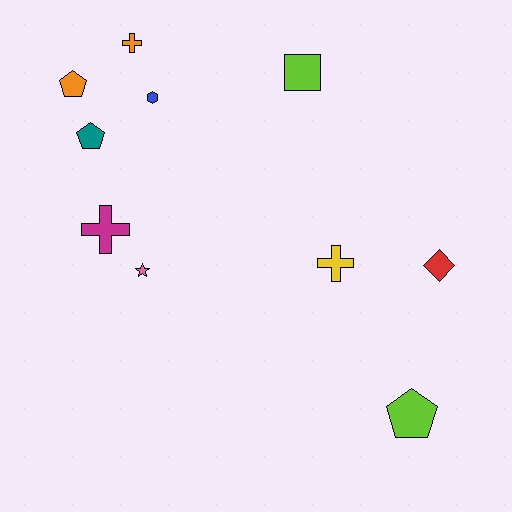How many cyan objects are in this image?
There are no cyan objects.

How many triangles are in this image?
There are no triangles.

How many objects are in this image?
There are 10 objects.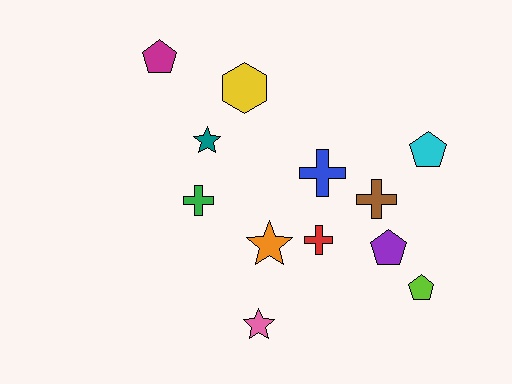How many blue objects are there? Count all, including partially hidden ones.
There is 1 blue object.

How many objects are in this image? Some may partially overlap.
There are 12 objects.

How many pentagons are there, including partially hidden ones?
There are 4 pentagons.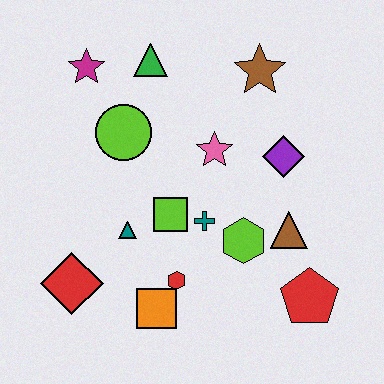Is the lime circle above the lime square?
Yes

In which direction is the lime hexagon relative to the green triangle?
The lime hexagon is below the green triangle.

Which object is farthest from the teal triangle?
The brown star is farthest from the teal triangle.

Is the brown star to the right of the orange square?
Yes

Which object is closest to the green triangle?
The magenta star is closest to the green triangle.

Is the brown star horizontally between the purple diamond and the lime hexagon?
Yes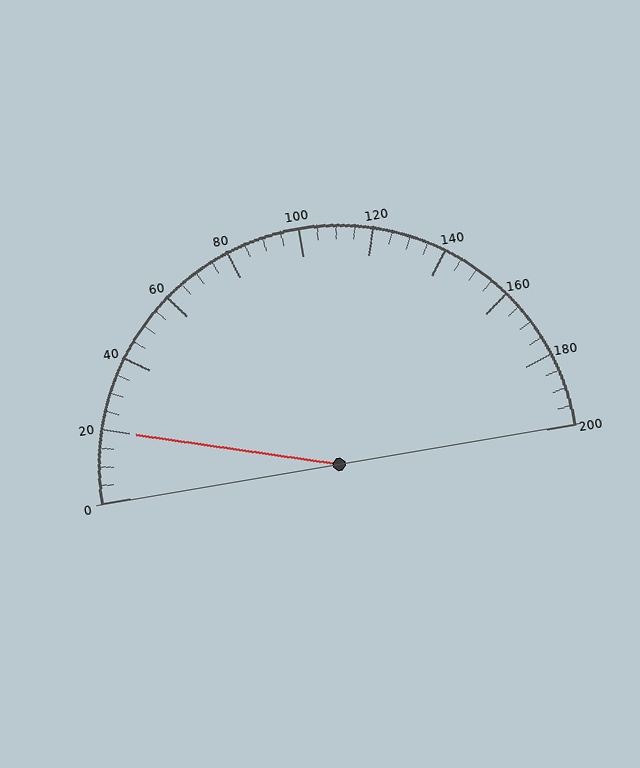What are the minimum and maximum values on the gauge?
The gauge ranges from 0 to 200.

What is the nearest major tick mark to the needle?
The nearest major tick mark is 20.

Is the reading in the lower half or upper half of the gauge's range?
The reading is in the lower half of the range (0 to 200).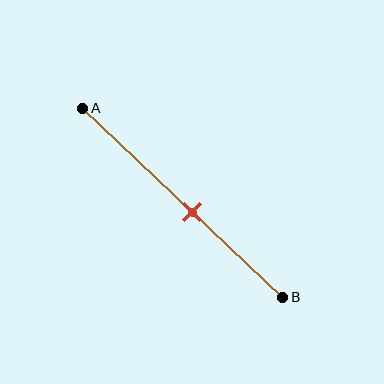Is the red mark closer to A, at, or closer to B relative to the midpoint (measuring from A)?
The red mark is closer to point B than the midpoint of segment AB.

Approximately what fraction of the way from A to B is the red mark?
The red mark is approximately 55% of the way from A to B.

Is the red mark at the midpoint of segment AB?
No, the mark is at about 55% from A, not at the 50% midpoint.